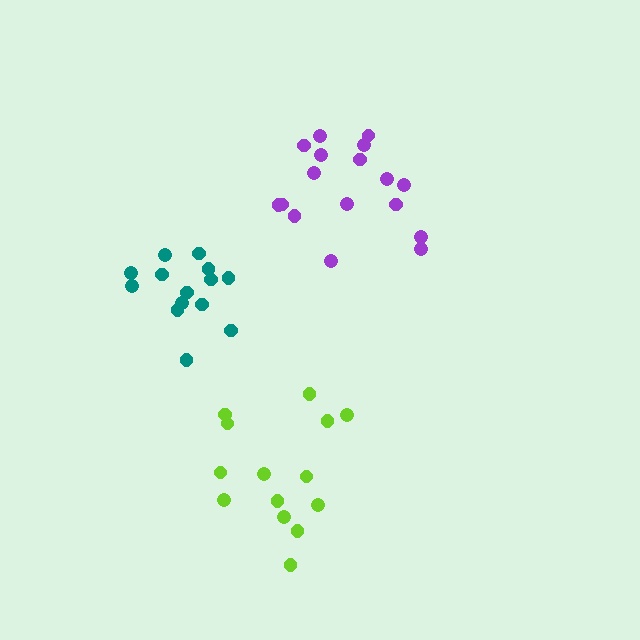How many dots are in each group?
Group 1: 17 dots, Group 2: 14 dots, Group 3: 14 dots (45 total).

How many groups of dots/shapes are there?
There are 3 groups.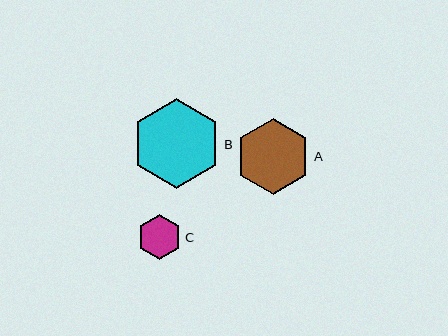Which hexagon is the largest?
Hexagon B is the largest with a size of approximately 90 pixels.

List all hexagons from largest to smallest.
From largest to smallest: B, A, C.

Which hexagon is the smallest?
Hexagon C is the smallest with a size of approximately 45 pixels.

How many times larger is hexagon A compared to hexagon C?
Hexagon A is approximately 1.7 times the size of hexagon C.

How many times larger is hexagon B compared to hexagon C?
Hexagon B is approximately 2.0 times the size of hexagon C.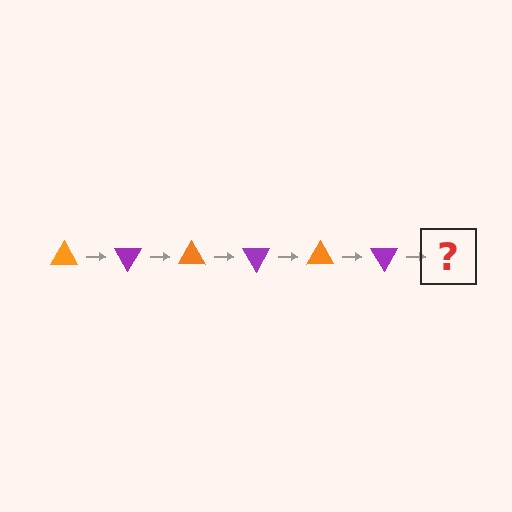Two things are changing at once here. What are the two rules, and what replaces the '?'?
The two rules are that it rotates 60 degrees each step and the color cycles through orange and purple. The '?' should be an orange triangle, rotated 360 degrees from the start.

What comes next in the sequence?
The next element should be an orange triangle, rotated 360 degrees from the start.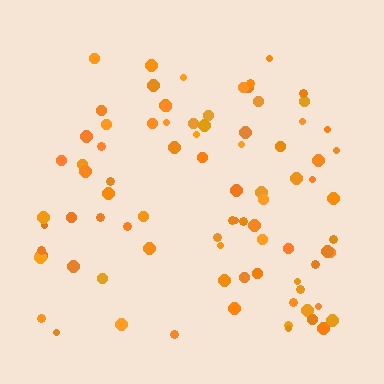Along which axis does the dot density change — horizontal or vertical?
Vertical.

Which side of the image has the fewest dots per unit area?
The top.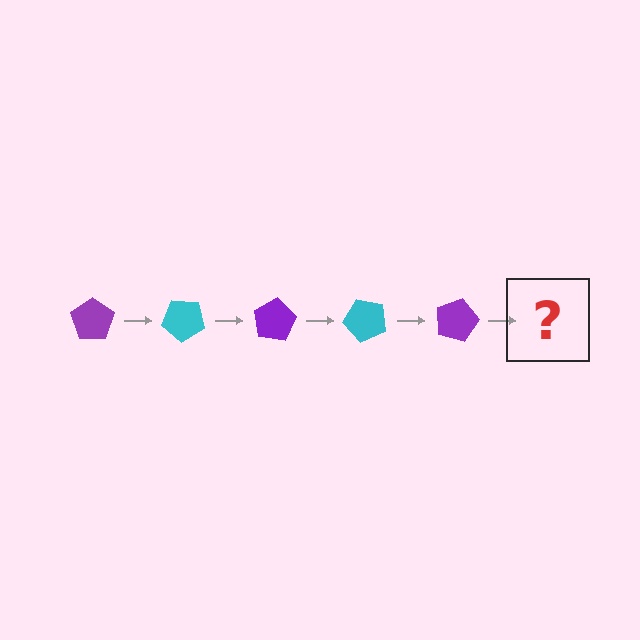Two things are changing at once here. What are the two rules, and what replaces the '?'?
The two rules are that it rotates 40 degrees each step and the color cycles through purple and cyan. The '?' should be a cyan pentagon, rotated 200 degrees from the start.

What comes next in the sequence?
The next element should be a cyan pentagon, rotated 200 degrees from the start.